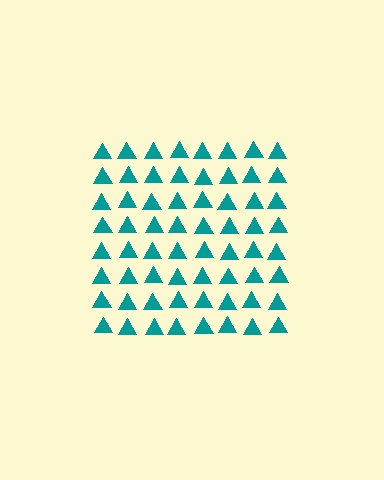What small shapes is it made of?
It is made of small triangles.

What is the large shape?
The large shape is a square.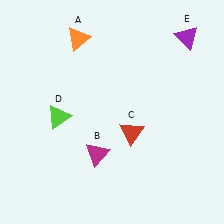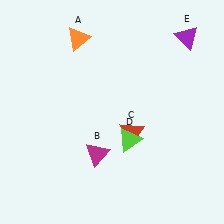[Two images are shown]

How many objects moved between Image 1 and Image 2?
1 object moved between the two images.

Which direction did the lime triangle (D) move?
The lime triangle (D) moved right.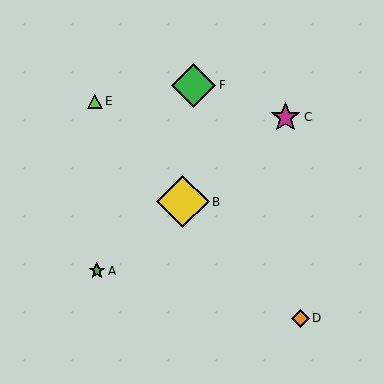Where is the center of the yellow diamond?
The center of the yellow diamond is at (183, 202).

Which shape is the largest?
The yellow diamond (labeled B) is the largest.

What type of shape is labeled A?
Shape A is a green star.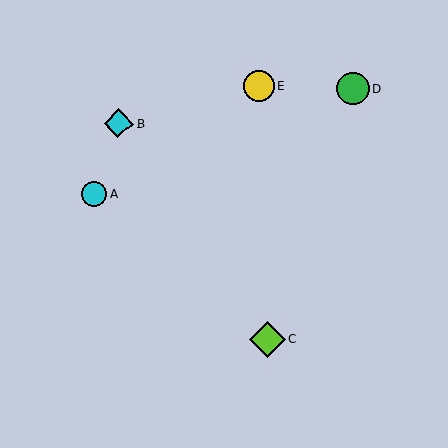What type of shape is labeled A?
Shape A is a cyan circle.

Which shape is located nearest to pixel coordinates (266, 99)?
The yellow circle (labeled E) at (259, 86) is nearest to that location.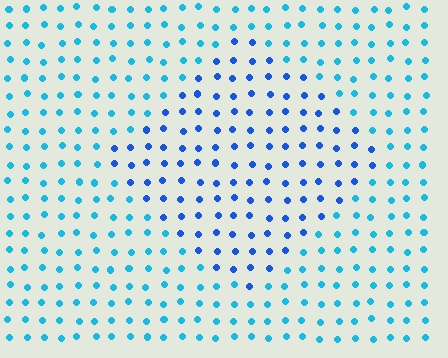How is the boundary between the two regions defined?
The boundary is defined purely by a slight shift in hue (about 31 degrees). Spacing, size, and orientation are identical on both sides.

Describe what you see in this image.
The image is filled with small cyan elements in a uniform arrangement. A diamond-shaped region is visible where the elements are tinted to a slightly different hue, forming a subtle color boundary.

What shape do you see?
I see a diamond.